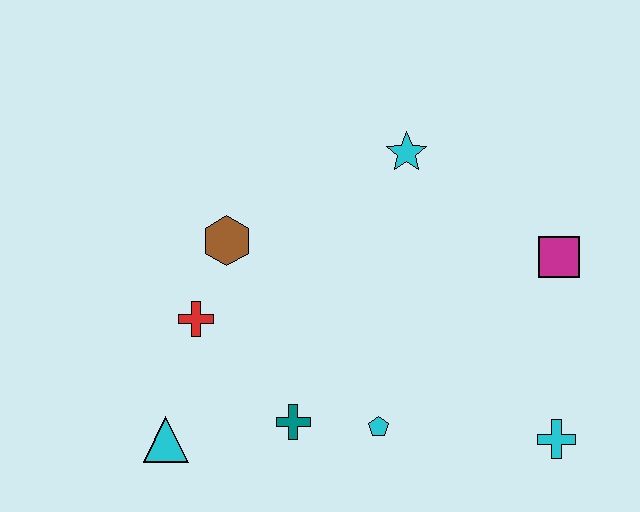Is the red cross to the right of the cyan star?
No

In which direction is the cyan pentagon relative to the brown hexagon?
The cyan pentagon is below the brown hexagon.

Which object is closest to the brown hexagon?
The red cross is closest to the brown hexagon.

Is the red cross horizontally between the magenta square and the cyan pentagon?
No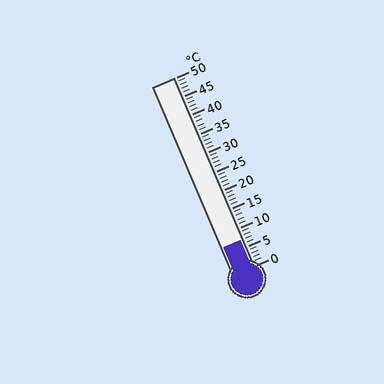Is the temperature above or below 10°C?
The temperature is below 10°C.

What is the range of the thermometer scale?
The thermometer scale ranges from 0°C to 50°C.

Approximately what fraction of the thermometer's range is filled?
The thermometer is filled to approximately 15% of its range.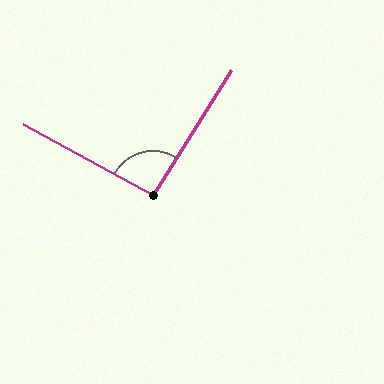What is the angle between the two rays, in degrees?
Approximately 93 degrees.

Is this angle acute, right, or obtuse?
It is approximately a right angle.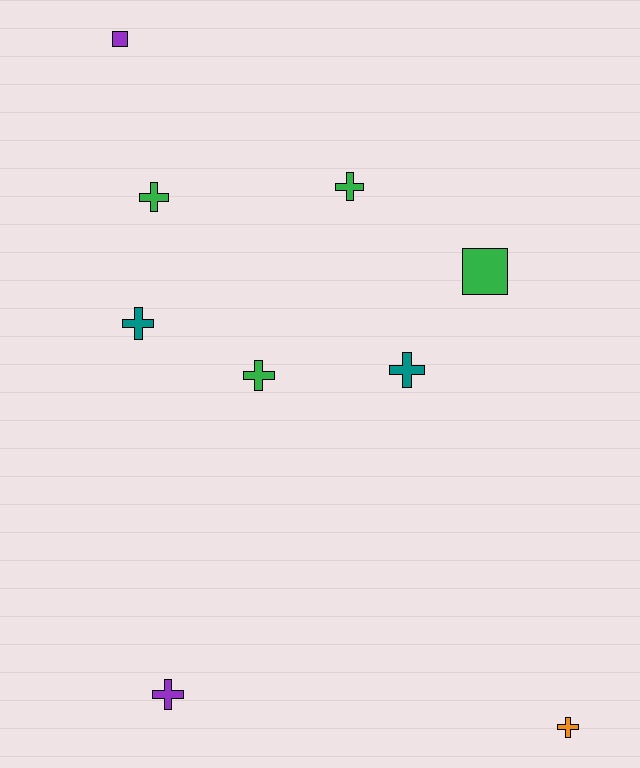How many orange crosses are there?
There is 1 orange cross.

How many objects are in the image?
There are 9 objects.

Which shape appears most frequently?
Cross, with 7 objects.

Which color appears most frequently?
Green, with 4 objects.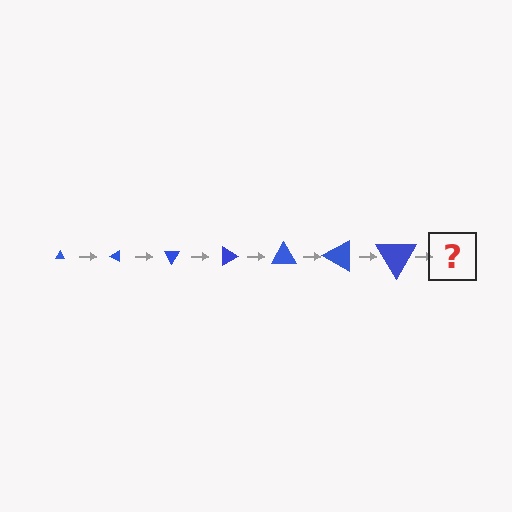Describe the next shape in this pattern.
It should be a triangle, larger than the previous one and rotated 210 degrees from the start.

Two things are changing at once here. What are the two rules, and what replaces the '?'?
The two rules are that the triangle grows larger each step and it rotates 30 degrees each step. The '?' should be a triangle, larger than the previous one and rotated 210 degrees from the start.